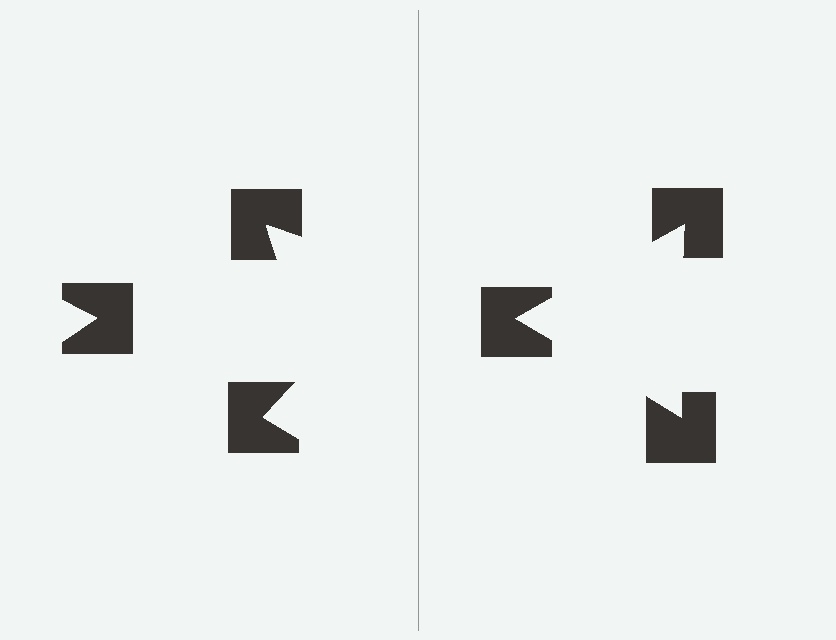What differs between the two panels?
The notched squares are positioned identically on both sides; only the wedge orientations differ. On the right they align to a triangle; on the left they are misaligned.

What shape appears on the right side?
An illusory triangle.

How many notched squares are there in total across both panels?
6 — 3 on each side.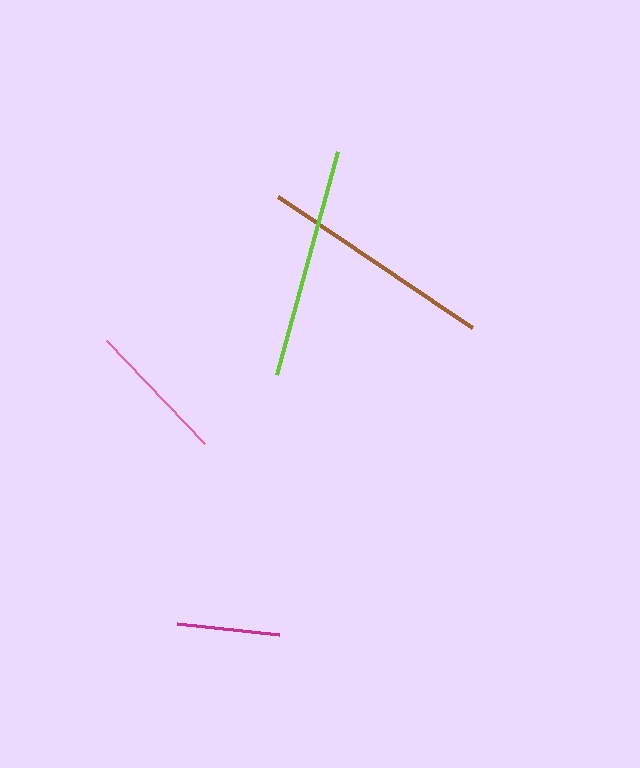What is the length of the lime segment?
The lime segment is approximately 231 pixels long.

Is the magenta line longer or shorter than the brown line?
The brown line is longer than the magenta line.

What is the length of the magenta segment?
The magenta segment is approximately 103 pixels long.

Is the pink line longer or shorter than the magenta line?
The pink line is longer than the magenta line.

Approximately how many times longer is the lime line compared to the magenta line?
The lime line is approximately 2.3 times the length of the magenta line.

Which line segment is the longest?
The brown line is the longest at approximately 235 pixels.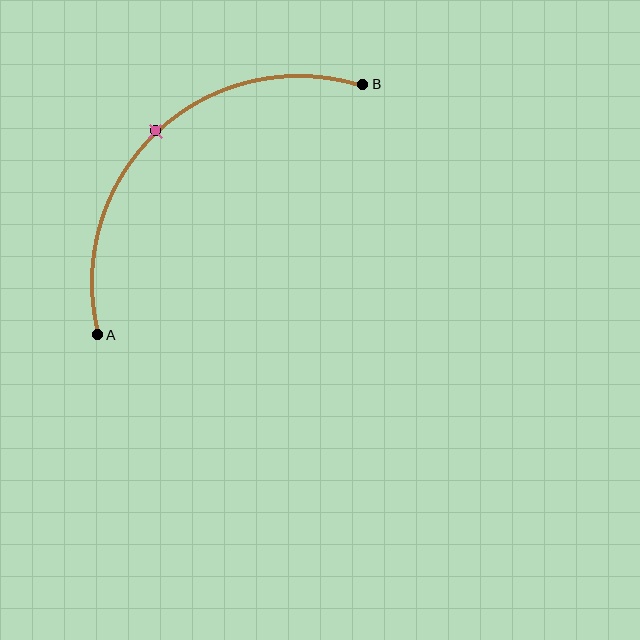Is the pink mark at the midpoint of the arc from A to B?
Yes. The pink mark lies on the arc at equal arc-length from both A and B — it is the arc midpoint.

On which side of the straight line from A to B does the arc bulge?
The arc bulges above and to the left of the straight line connecting A and B.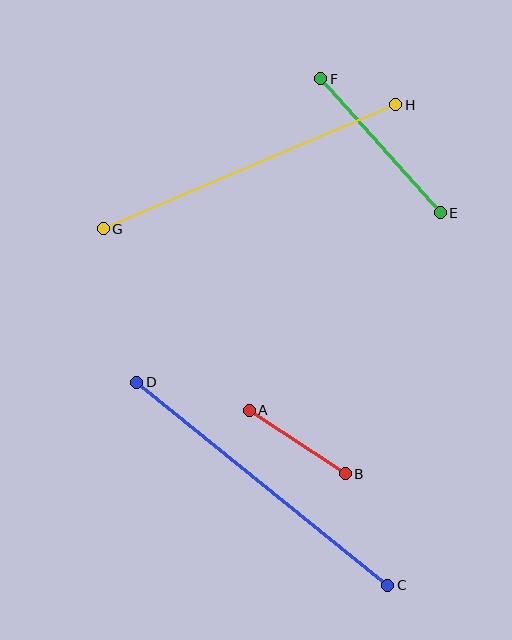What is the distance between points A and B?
The distance is approximately 115 pixels.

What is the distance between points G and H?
The distance is approximately 318 pixels.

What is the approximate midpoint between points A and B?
The midpoint is at approximately (297, 442) pixels.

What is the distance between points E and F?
The distance is approximately 180 pixels.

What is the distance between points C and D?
The distance is approximately 323 pixels.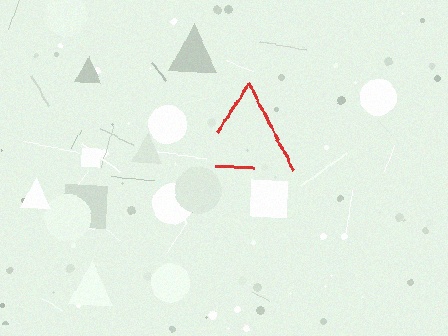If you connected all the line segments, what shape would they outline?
They would outline a triangle.